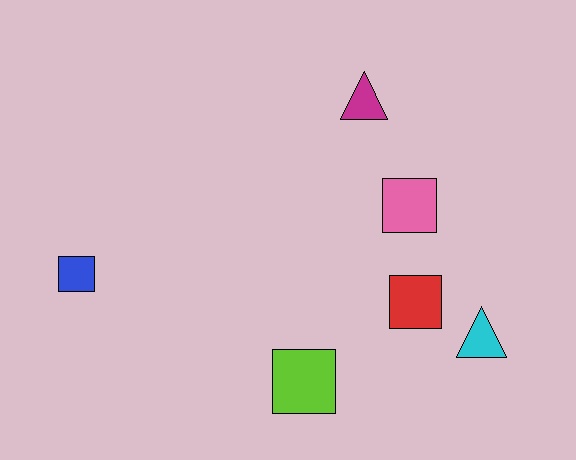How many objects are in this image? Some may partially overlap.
There are 6 objects.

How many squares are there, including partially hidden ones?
There are 4 squares.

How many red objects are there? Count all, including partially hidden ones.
There is 1 red object.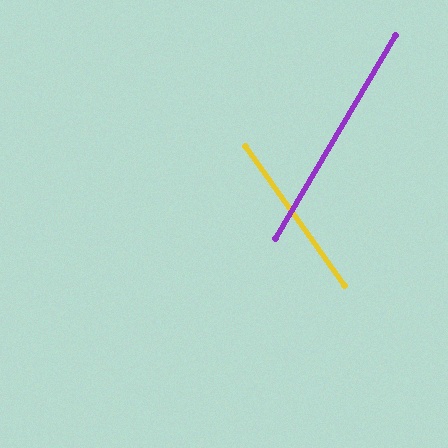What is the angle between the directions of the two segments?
Approximately 66 degrees.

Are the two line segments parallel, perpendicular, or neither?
Neither parallel nor perpendicular — they differ by about 66°.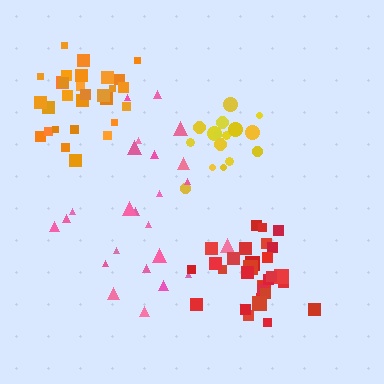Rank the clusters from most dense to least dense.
red, orange, yellow, pink.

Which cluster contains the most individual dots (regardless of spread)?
Red (32).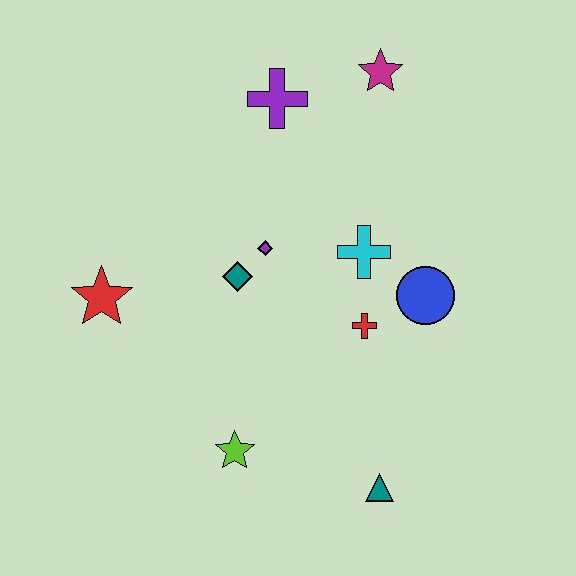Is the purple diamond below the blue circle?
No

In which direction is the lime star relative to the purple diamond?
The lime star is below the purple diamond.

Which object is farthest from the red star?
The magenta star is farthest from the red star.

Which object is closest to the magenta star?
The purple cross is closest to the magenta star.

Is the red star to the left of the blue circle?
Yes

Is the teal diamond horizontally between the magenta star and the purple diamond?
No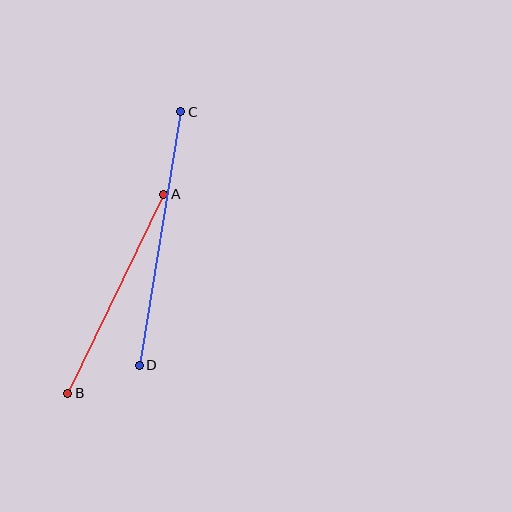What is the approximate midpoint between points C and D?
The midpoint is at approximately (160, 239) pixels.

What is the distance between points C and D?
The distance is approximately 257 pixels.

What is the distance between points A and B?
The distance is approximately 221 pixels.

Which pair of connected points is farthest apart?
Points C and D are farthest apart.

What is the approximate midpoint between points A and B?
The midpoint is at approximately (116, 294) pixels.